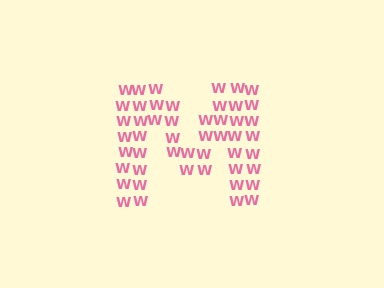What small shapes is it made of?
It is made of small letter W's.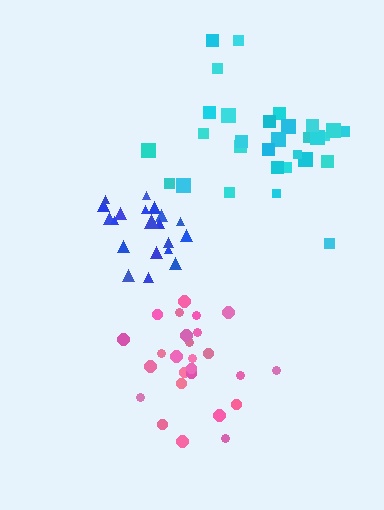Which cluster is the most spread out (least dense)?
Cyan.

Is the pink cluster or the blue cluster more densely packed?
Blue.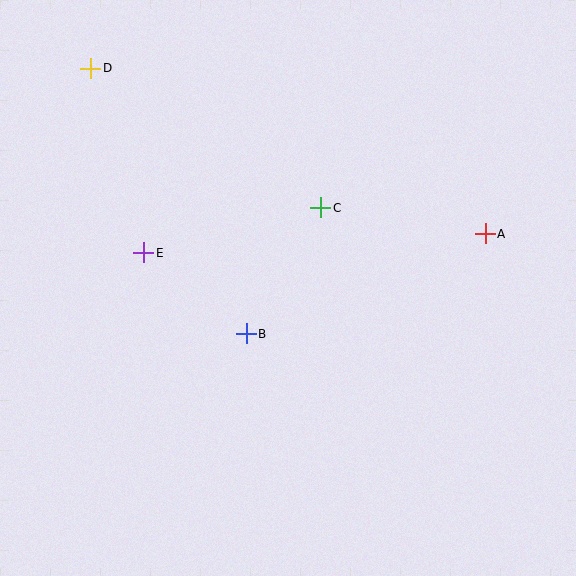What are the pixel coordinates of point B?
Point B is at (246, 334).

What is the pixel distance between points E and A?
The distance between E and A is 342 pixels.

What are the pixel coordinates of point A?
Point A is at (485, 234).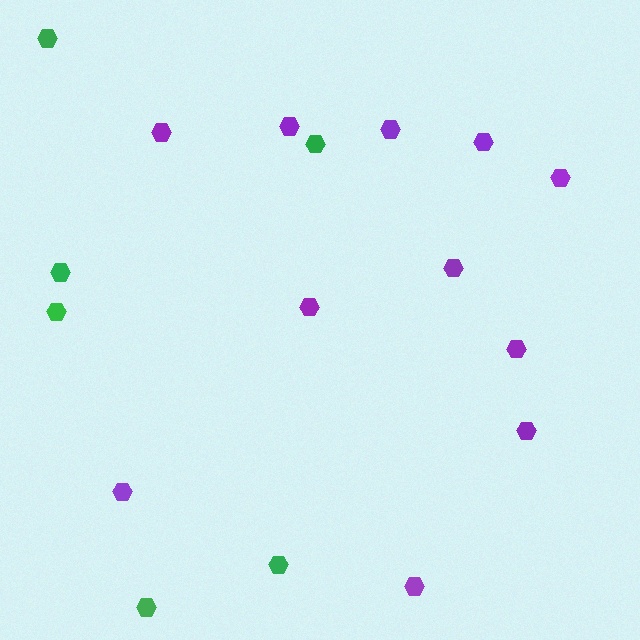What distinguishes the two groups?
There are 2 groups: one group of green hexagons (6) and one group of purple hexagons (11).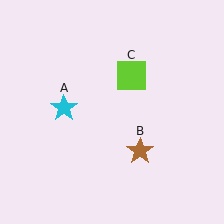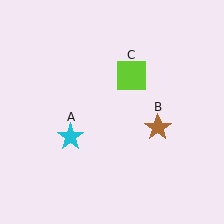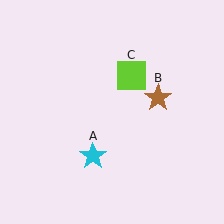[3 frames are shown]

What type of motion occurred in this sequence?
The cyan star (object A), brown star (object B) rotated counterclockwise around the center of the scene.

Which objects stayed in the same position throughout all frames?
Lime square (object C) remained stationary.